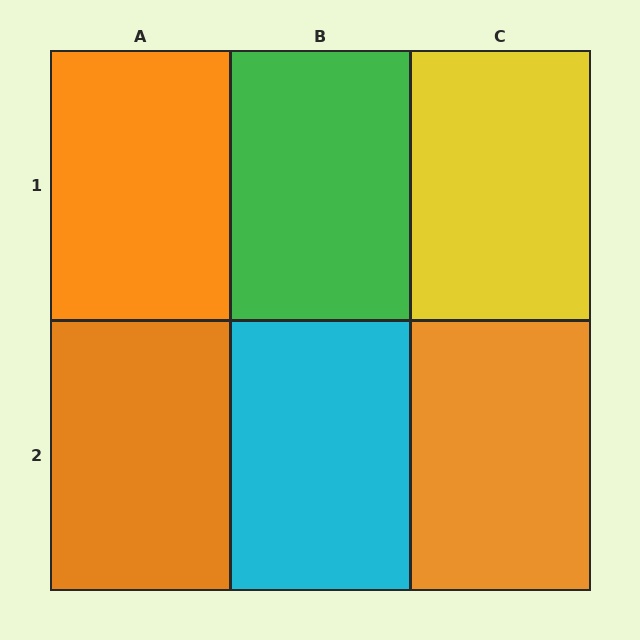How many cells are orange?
3 cells are orange.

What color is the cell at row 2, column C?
Orange.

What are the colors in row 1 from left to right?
Orange, green, yellow.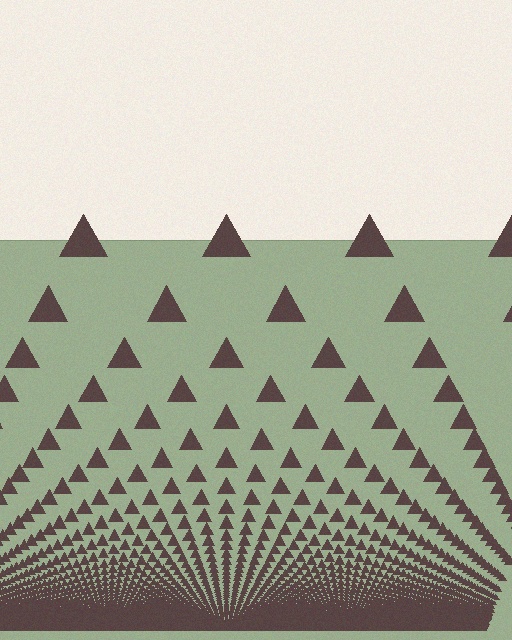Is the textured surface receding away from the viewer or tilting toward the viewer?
The surface appears to tilt toward the viewer. Texture elements get larger and sparser toward the top.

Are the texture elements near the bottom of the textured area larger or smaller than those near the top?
Smaller. The gradient is inverted — elements near the bottom are smaller and denser.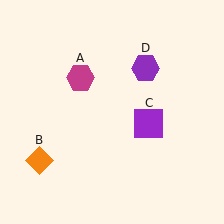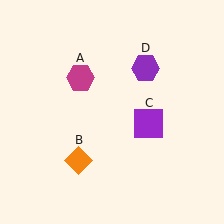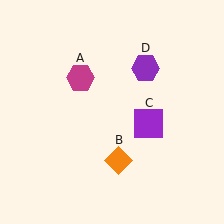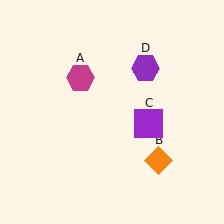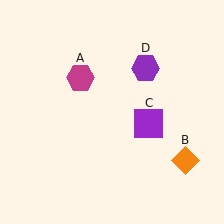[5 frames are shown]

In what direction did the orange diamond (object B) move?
The orange diamond (object B) moved right.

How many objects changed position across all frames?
1 object changed position: orange diamond (object B).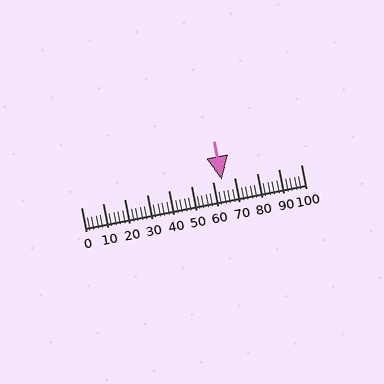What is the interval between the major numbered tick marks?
The major tick marks are spaced 10 units apart.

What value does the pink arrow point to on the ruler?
The pink arrow points to approximately 64.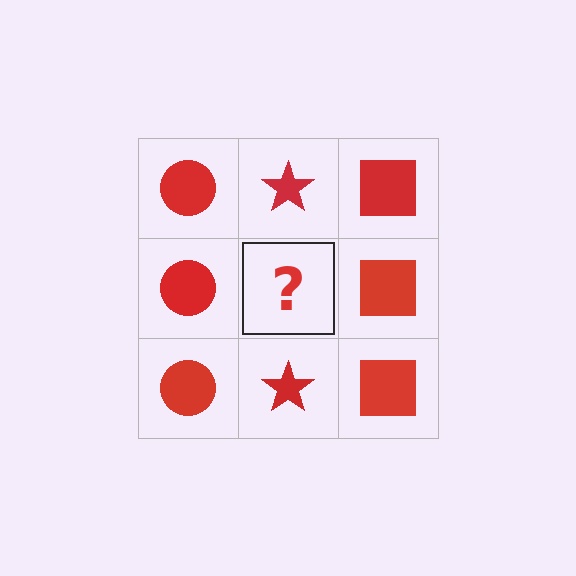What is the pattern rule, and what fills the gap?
The rule is that each column has a consistent shape. The gap should be filled with a red star.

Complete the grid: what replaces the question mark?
The question mark should be replaced with a red star.